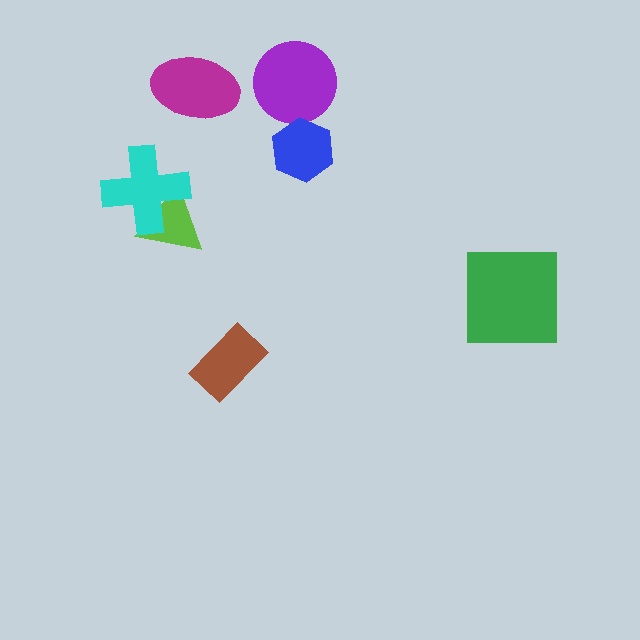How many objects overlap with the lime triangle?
1 object overlaps with the lime triangle.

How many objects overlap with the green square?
0 objects overlap with the green square.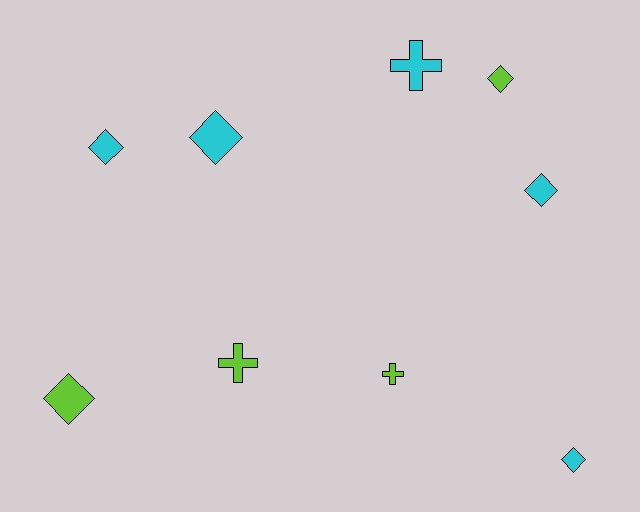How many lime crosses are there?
There are 2 lime crosses.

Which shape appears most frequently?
Diamond, with 6 objects.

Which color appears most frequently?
Cyan, with 5 objects.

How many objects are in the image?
There are 9 objects.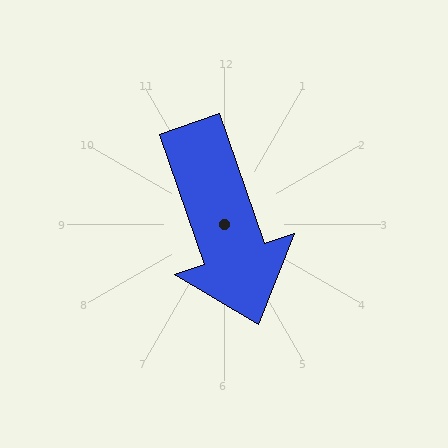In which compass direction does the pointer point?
South.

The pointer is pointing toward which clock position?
Roughly 5 o'clock.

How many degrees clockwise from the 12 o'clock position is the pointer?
Approximately 161 degrees.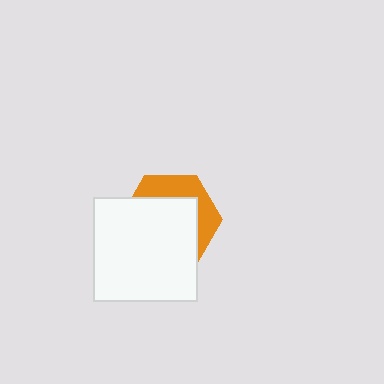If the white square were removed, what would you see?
You would see the complete orange hexagon.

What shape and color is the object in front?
The object in front is a white square.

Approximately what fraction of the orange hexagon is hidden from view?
Roughly 66% of the orange hexagon is hidden behind the white square.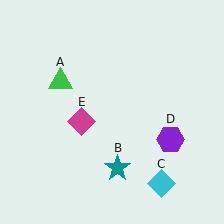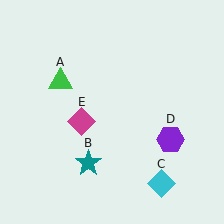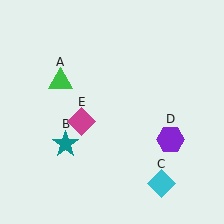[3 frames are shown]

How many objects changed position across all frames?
1 object changed position: teal star (object B).